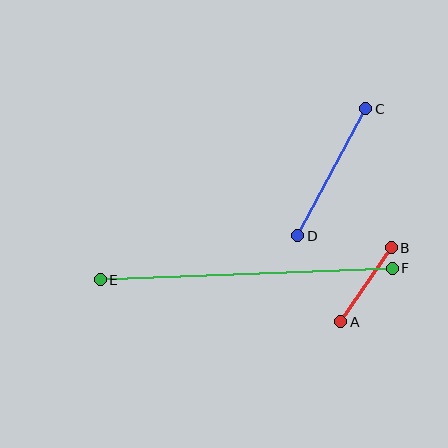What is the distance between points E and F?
The distance is approximately 292 pixels.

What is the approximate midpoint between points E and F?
The midpoint is at approximately (246, 274) pixels.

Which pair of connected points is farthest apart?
Points E and F are farthest apart.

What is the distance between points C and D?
The distance is approximately 144 pixels.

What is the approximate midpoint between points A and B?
The midpoint is at approximately (366, 285) pixels.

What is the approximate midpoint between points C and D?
The midpoint is at approximately (332, 172) pixels.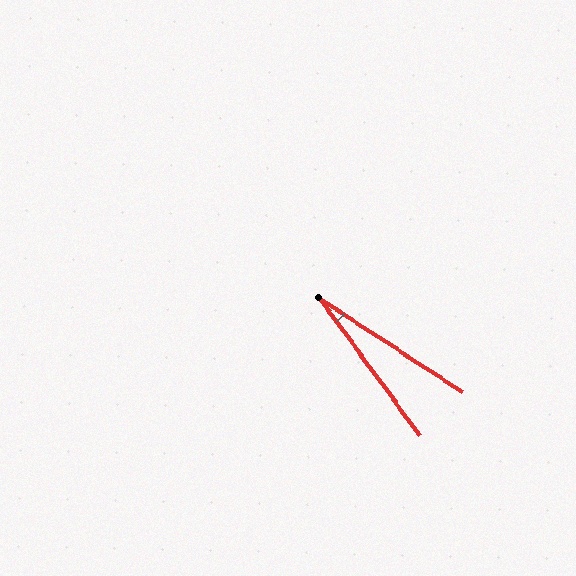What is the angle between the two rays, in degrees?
Approximately 21 degrees.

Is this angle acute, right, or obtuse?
It is acute.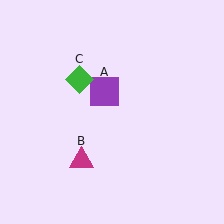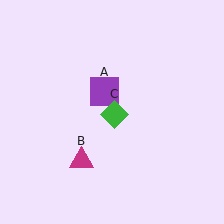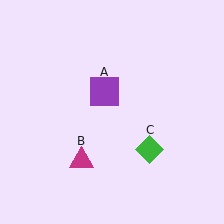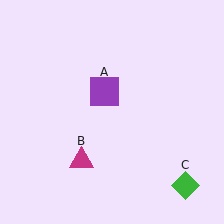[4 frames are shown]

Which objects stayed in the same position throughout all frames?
Purple square (object A) and magenta triangle (object B) remained stationary.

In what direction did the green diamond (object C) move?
The green diamond (object C) moved down and to the right.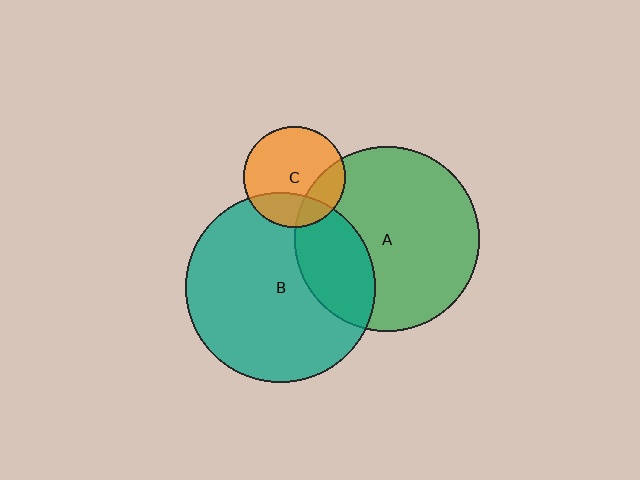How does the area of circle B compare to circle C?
Approximately 3.5 times.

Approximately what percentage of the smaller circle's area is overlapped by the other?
Approximately 25%.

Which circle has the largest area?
Circle B (teal).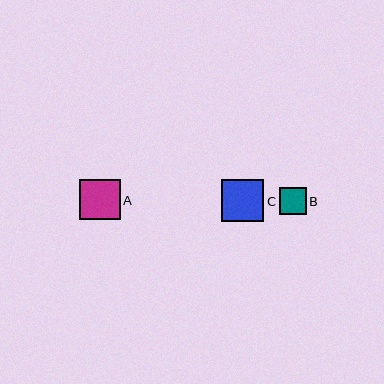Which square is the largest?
Square C is the largest with a size of approximately 42 pixels.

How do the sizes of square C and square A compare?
Square C and square A are approximately the same size.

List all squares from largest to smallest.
From largest to smallest: C, A, B.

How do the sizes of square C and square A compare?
Square C and square A are approximately the same size.